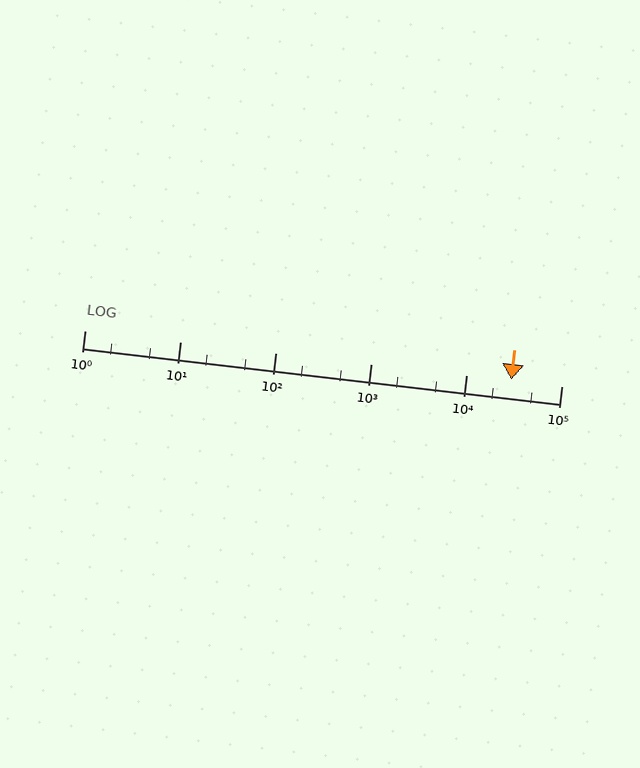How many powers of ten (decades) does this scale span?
The scale spans 5 decades, from 1 to 100000.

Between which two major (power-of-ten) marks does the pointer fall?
The pointer is between 10000 and 100000.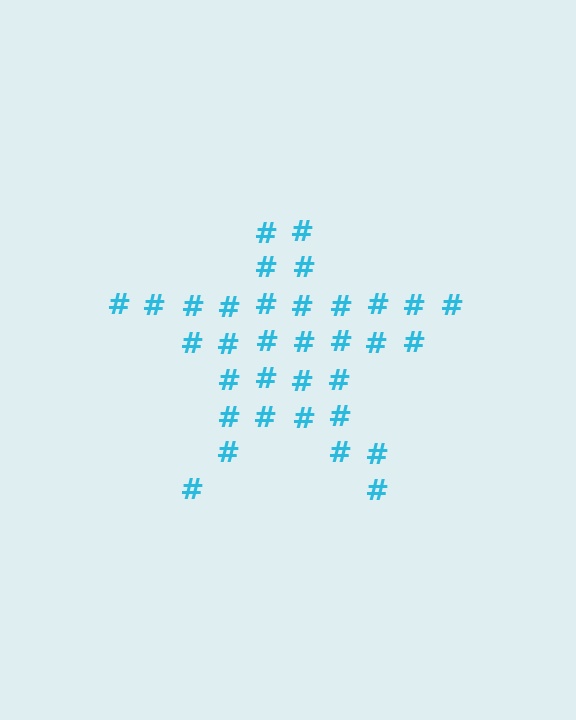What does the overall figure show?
The overall figure shows a star.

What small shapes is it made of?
It is made of small hash symbols.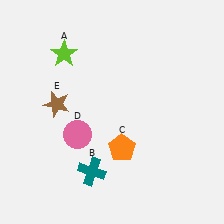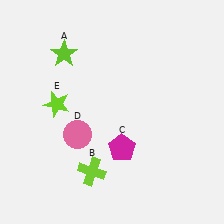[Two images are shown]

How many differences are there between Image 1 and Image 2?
There are 3 differences between the two images.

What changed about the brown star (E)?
In Image 1, E is brown. In Image 2, it changed to lime.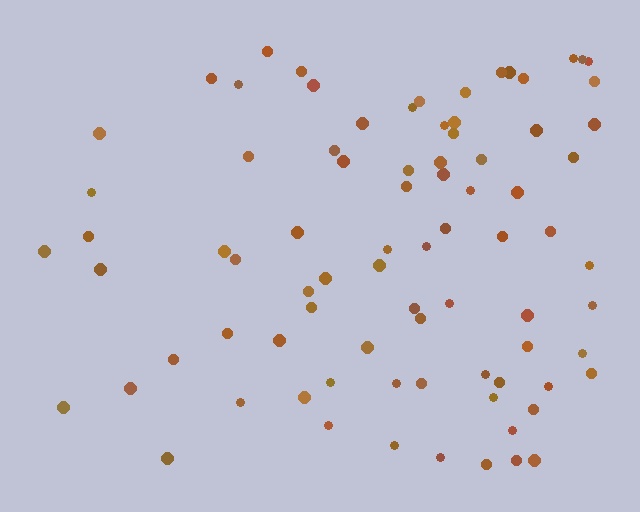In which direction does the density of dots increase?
From left to right, with the right side densest.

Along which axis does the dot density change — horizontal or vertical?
Horizontal.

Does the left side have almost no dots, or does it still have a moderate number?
Still a moderate number, just noticeably fewer than the right.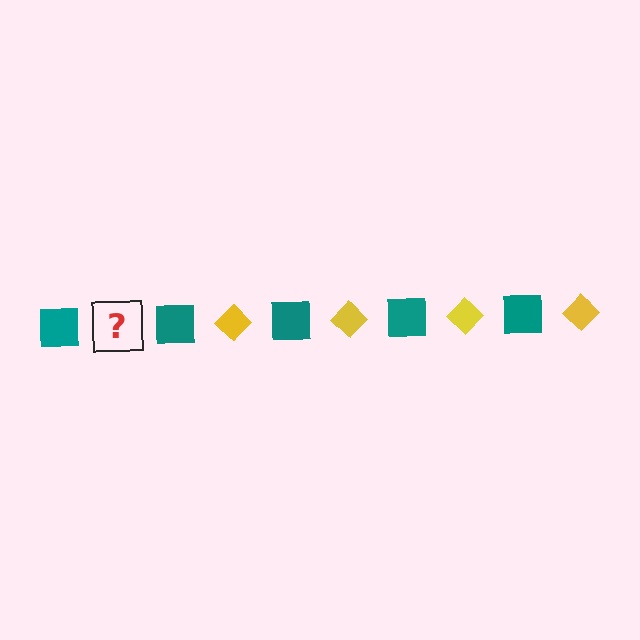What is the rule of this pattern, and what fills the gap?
The rule is that the pattern alternates between teal square and yellow diamond. The gap should be filled with a yellow diamond.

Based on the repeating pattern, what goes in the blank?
The blank should be a yellow diamond.